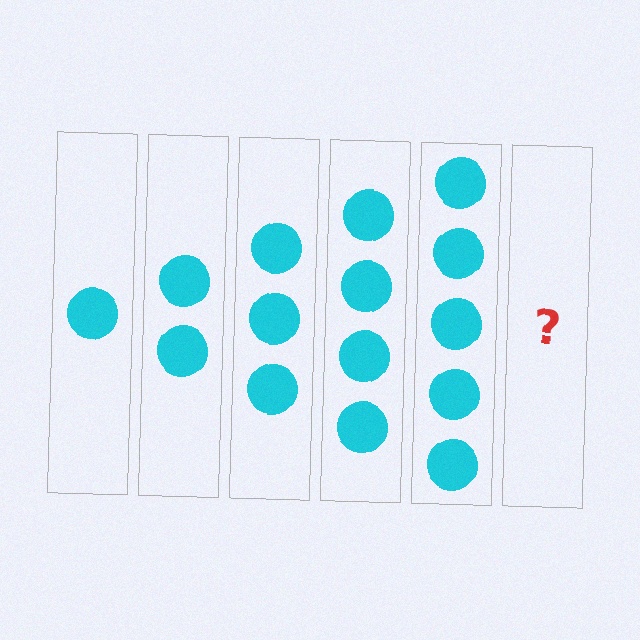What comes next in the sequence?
The next element should be 6 circles.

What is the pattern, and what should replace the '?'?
The pattern is that each step adds one more circle. The '?' should be 6 circles.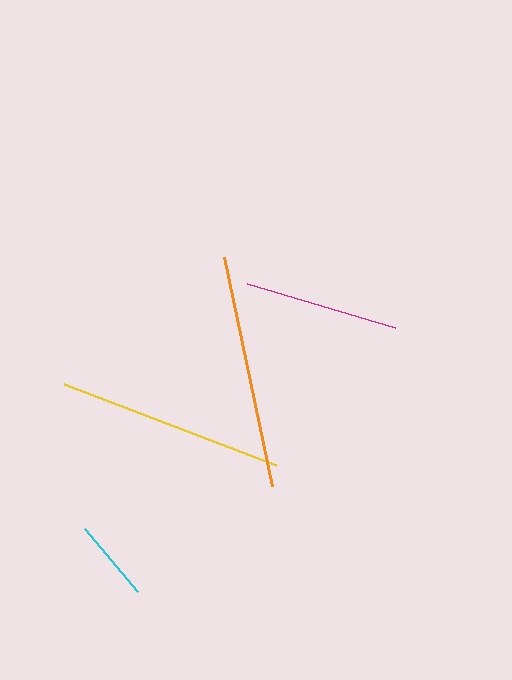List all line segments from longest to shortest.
From longest to shortest: orange, yellow, magenta, cyan.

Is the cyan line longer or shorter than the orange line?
The orange line is longer than the cyan line.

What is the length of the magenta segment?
The magenta segment is approximately 154 pixels long.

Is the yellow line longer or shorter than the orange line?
The orange line is longer than the yellow line.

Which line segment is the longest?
The orange line is the longest at approximately 233 pixels.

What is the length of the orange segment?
The orange segment is approximately 233 pixels long.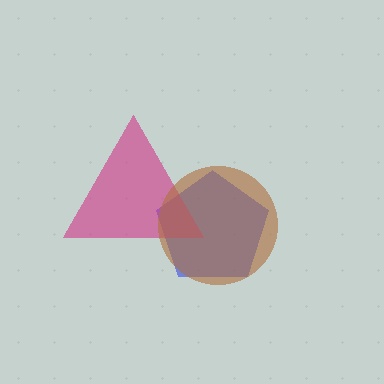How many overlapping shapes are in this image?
There are 3 overlapping shapes in the image.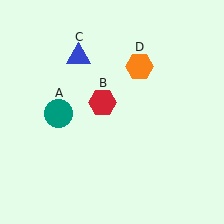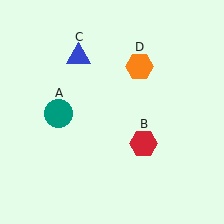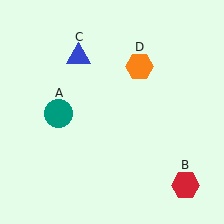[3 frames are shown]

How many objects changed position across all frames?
1 object changed position: red hexagon (object B).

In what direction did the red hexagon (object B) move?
The red hexagon (object B) moved down and to the right.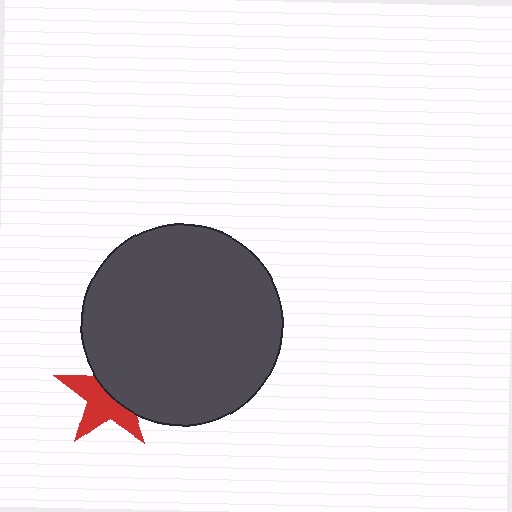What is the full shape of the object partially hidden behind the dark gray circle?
The partially hidden object is a red star.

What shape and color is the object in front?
The object in front is a dark gray circle.